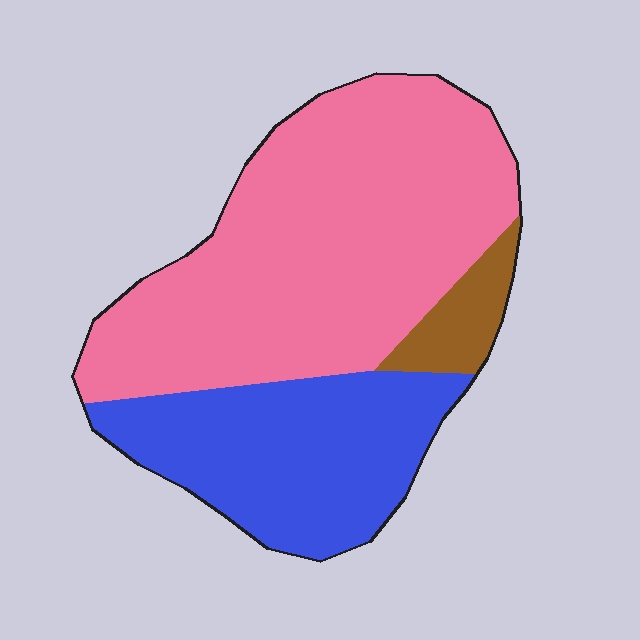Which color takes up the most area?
Pink, at roughly 60%.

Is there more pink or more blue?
Pink.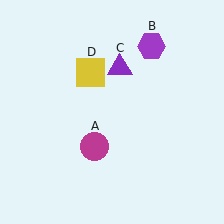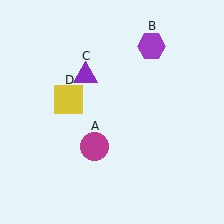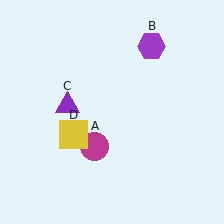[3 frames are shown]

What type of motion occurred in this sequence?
The purple triangle (object C), yellow square (object D) rotated counterclockwise around the center of the scene.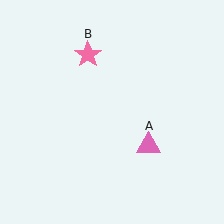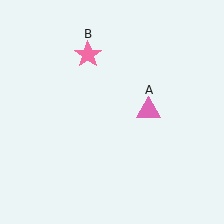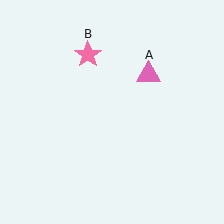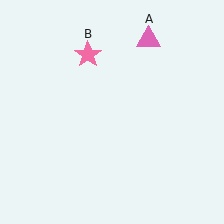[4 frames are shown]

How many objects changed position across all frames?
1 object changed position: pink triangle (object A).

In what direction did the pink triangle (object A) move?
The pink triangle (object A) moved up.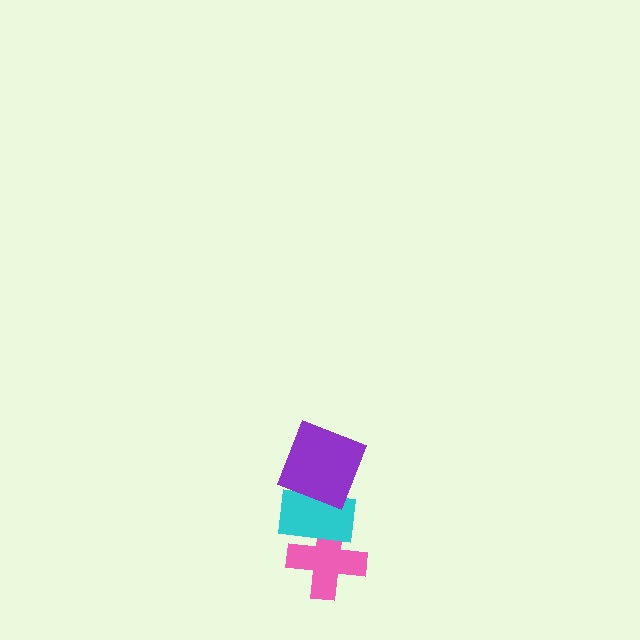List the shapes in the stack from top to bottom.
From top to bottom: the purple square, the cyan rectangle, the pink cross.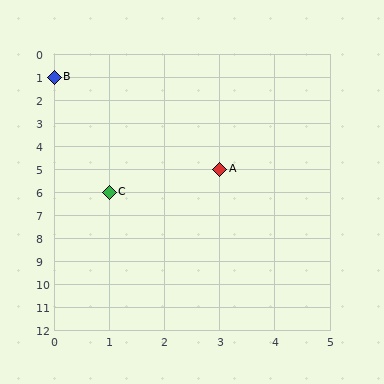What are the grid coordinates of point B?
Point B is at grid coordinates (0, 1).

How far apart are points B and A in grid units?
Points B and A are 3 columns and 4 rows apart (about 5.0 grid units diagonally).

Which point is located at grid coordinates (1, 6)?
Point C is at (1, 6).